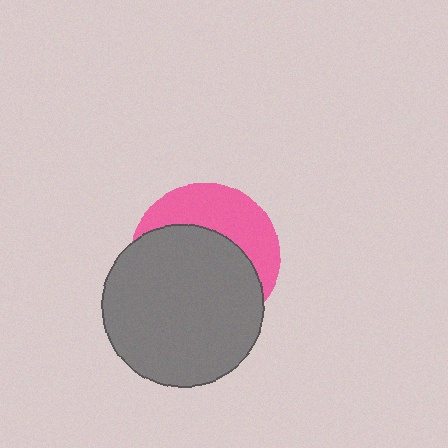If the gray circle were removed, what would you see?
You would see the complete pink circle.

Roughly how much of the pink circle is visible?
A small part of it is visible (roughly 37%).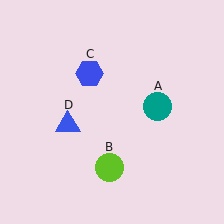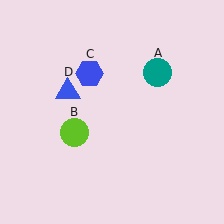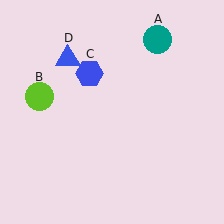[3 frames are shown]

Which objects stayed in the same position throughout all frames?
Blue hexagon (object C) remained stationary.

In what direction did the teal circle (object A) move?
The teal circle (object A) moved up.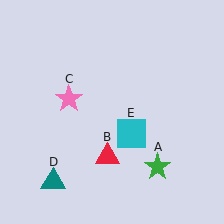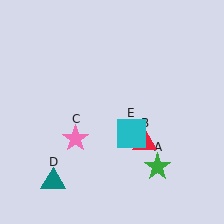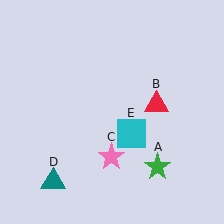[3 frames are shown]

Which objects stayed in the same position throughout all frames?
Green star (object A) and teal triangle (object D) and cyan square (object E) remained stationary.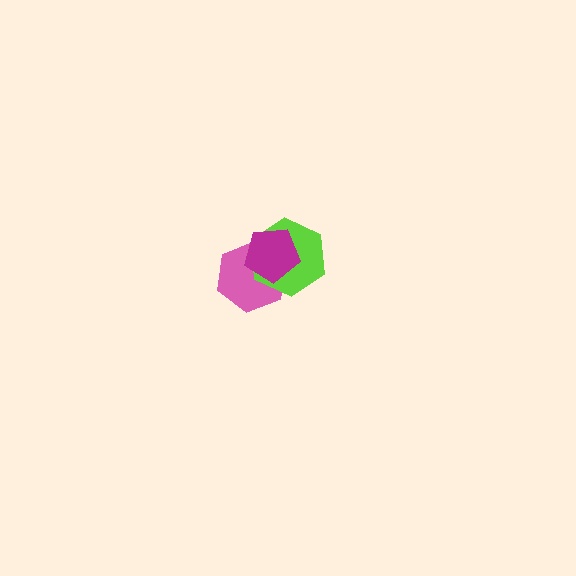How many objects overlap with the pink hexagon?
2 objects overlap with the pink hexagon.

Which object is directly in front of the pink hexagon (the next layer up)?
The lime hexagon is directly in front of the pink hexagon.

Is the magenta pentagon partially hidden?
No, no other shape covers it.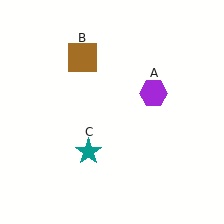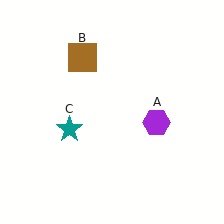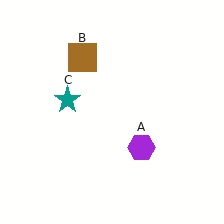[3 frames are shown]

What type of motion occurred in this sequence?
The purple hexagon (object A), teal star (object C) rotated clockwise around the center of the scene.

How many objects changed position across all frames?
2 objects changed position: purple hexagon (object A), teal star (object C).